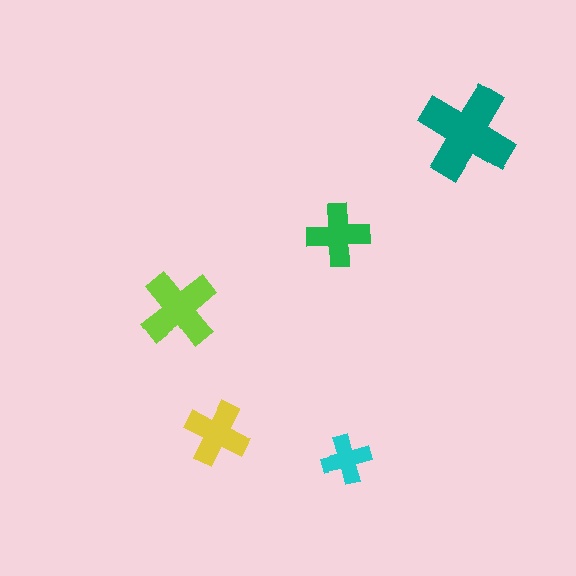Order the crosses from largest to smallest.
the teal one, the lime one, the yellow one, the green one, the cyan one.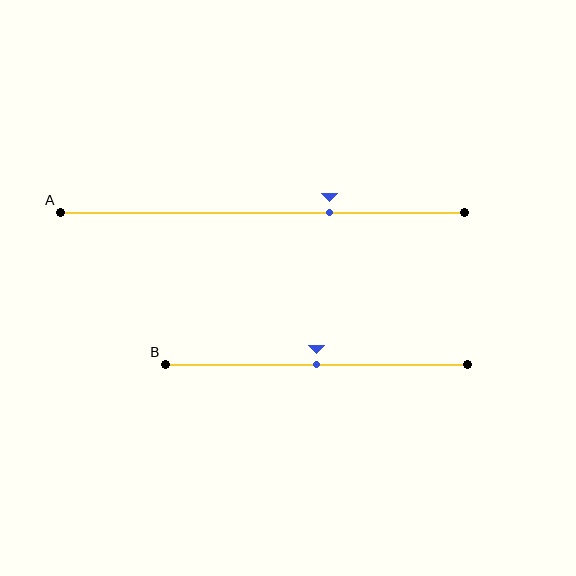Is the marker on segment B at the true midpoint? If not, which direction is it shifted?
Yes, the marker on segment B is at the true midpoint.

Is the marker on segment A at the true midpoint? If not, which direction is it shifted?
No, the marker on segment A is shifted to the right by about 16% of the segment length.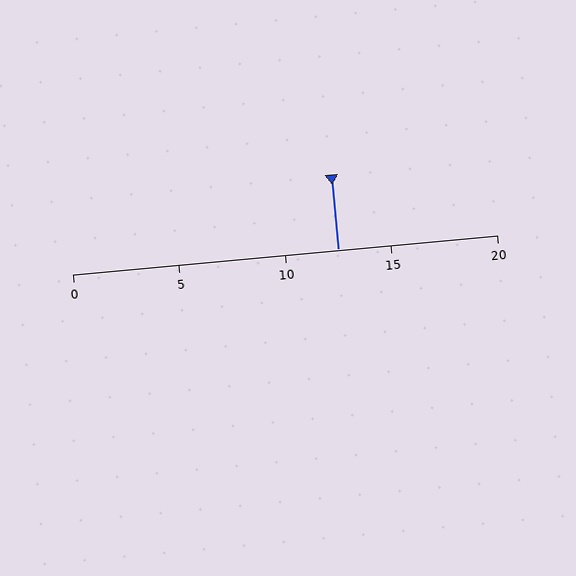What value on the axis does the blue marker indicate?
The marker indicates approximately 12.5.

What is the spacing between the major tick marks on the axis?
The major ticks are spaced 5 apart.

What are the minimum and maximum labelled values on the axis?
The axis runs from 0 to 20.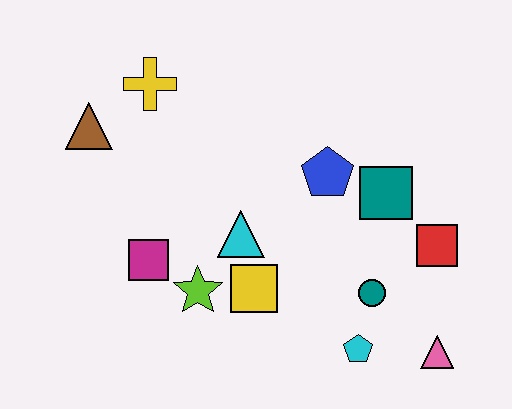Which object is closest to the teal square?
The blue pentagon is closest to the teal square.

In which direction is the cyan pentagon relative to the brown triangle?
The cyan pentagon is to the right of the brown triangle.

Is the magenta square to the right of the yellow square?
No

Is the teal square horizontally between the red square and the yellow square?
Yes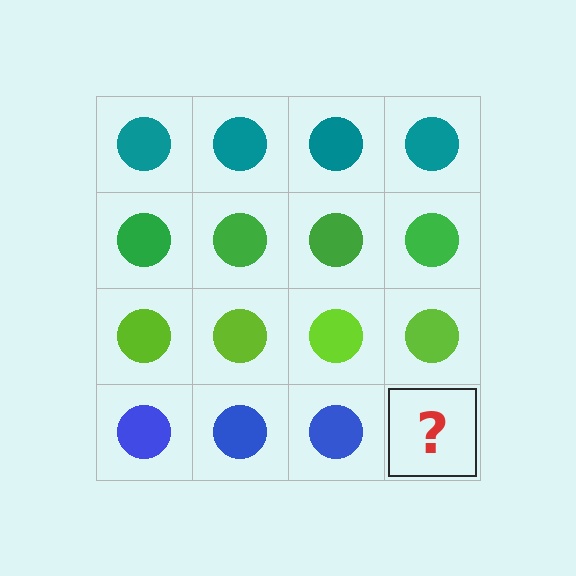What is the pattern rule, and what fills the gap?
The rule is that each row has a consistent color. The gap should be filled with a blue circle.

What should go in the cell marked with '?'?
The missing cell should contain a blue circle.